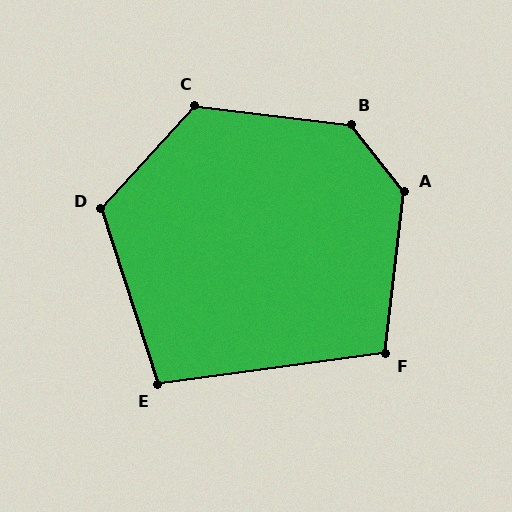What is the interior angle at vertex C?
Approximately 126 degrees (obtuse).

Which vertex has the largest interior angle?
B, at approximately 136 degrees.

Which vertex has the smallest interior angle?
E, at approximately 100 degrees.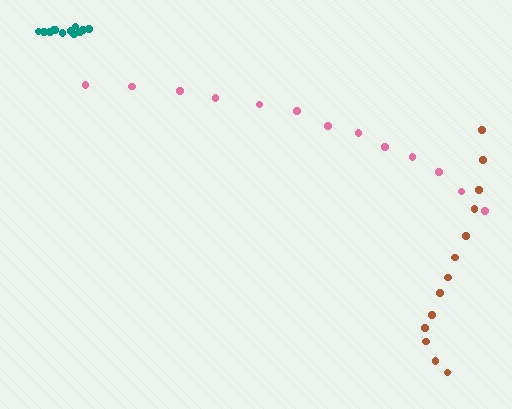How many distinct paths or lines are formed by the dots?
There are 3 distinct paths.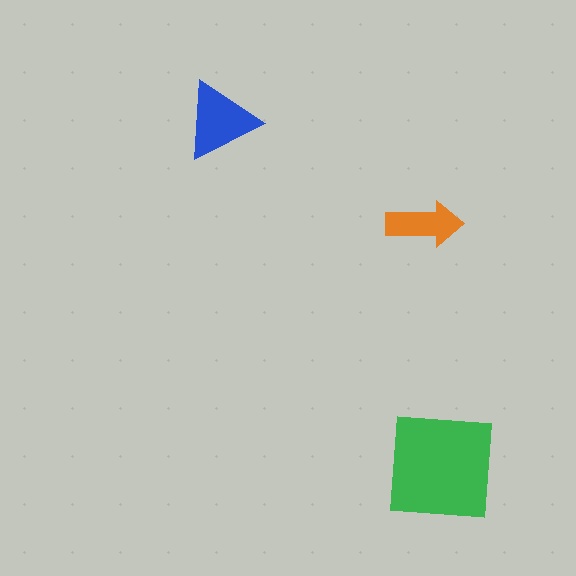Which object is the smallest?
The orange arrow.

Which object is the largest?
The green square.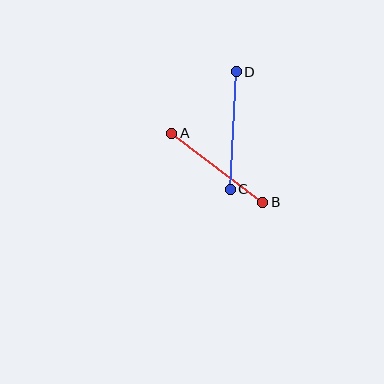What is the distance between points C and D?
The distance is approximately 117 pixels.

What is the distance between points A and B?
The distance is approximately 114 pixels.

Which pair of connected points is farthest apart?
Points C and D are farthest apart.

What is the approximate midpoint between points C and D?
The midpoint is at approximately (233, 130) pixels.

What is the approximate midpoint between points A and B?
The midpoint is at approximately (217, 168) pixels.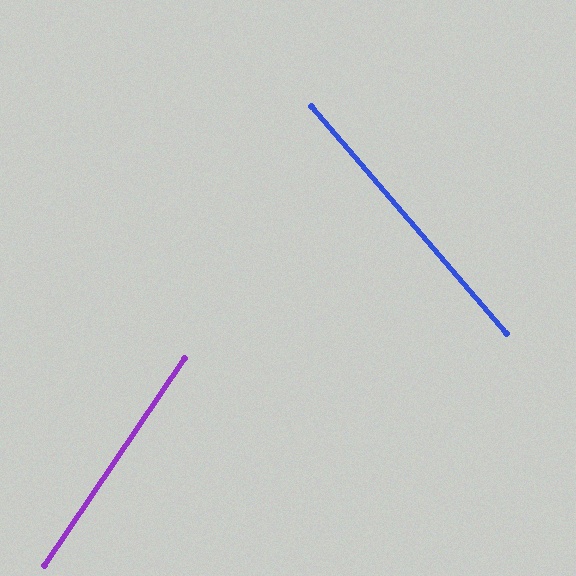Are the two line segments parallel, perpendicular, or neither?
Neither parallel nor perpendicular — they differ by about 75°.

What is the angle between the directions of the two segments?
Approximately 75 degrees.